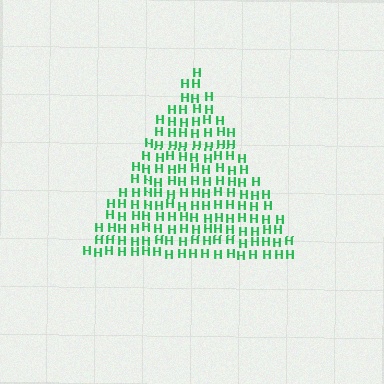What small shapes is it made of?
It is made of small letter H's.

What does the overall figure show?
The overall figure shows a triangle.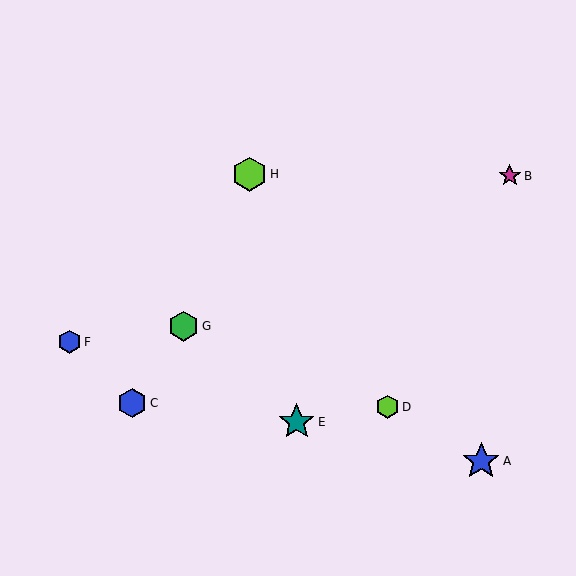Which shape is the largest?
The blue star (labeled A) is the largest.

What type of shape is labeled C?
Shape C is a blue hexagon.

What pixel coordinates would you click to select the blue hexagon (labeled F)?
Click at (70, 342) to select the blue hexagon F.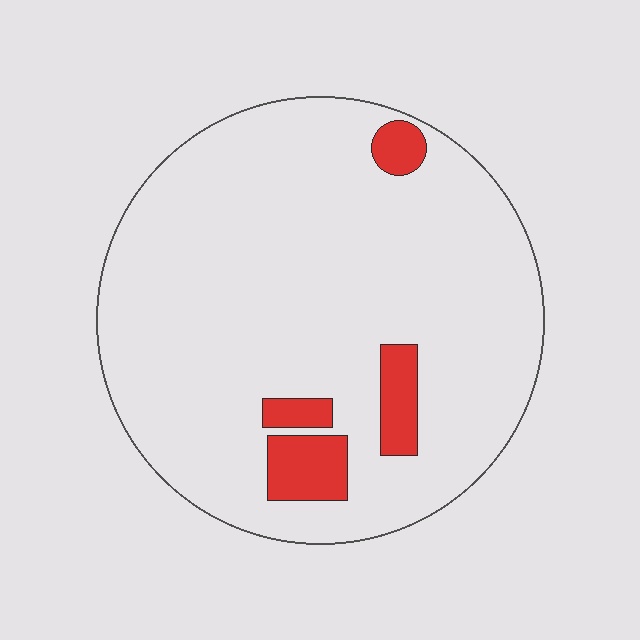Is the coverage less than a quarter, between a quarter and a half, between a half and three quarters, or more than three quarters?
Less than a quarter.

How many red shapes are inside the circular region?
4.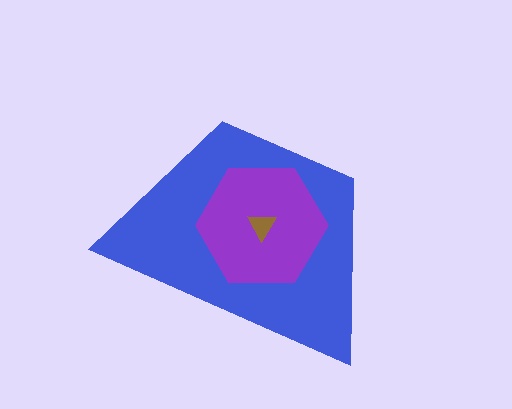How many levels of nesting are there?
3.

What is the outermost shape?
The blue trapezoid.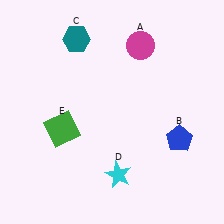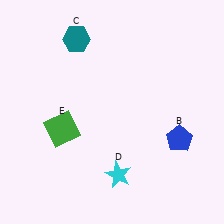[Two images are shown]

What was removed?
The magenta circle (A) was removed in Image 2.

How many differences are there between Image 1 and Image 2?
There is 1 difference between the two images.